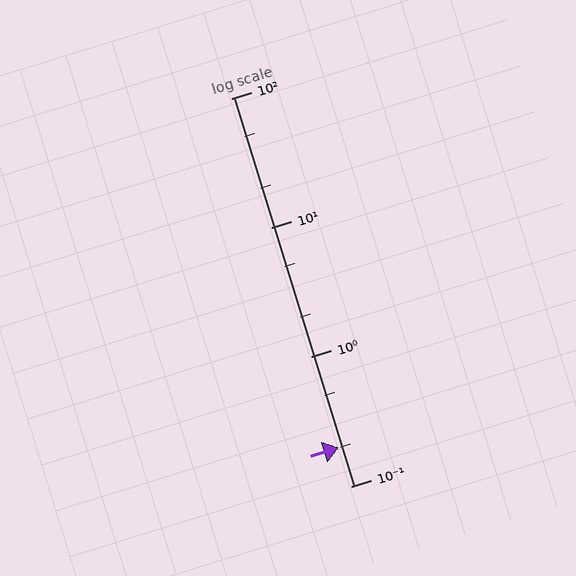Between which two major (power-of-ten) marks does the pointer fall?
The pointer is between 0.1 and 1.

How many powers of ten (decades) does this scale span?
The scale spans 3 decades, from 0.1 to 100.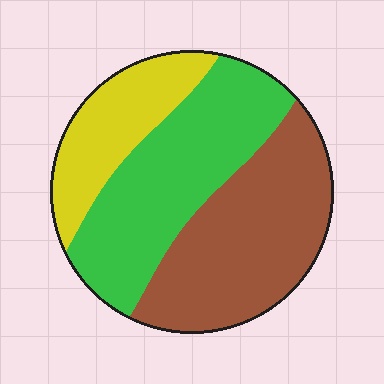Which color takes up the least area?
Yellow, at roughly 20%.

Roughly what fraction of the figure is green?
Green takes up about two fifths (2/5) of the figure.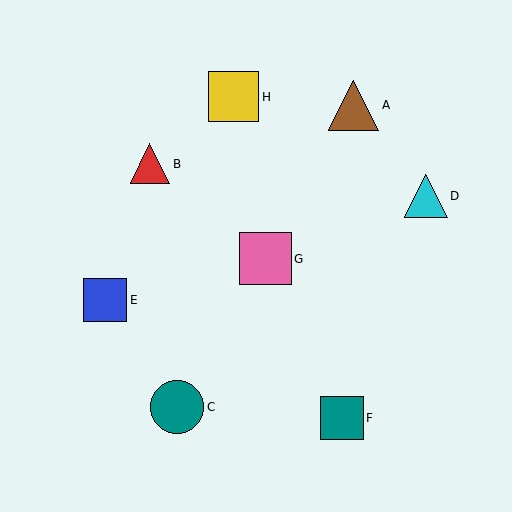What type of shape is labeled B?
Shape B is a red triangle.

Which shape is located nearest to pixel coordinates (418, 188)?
The cyan triangle (labeled D) at (426, 196) is nearest to that location.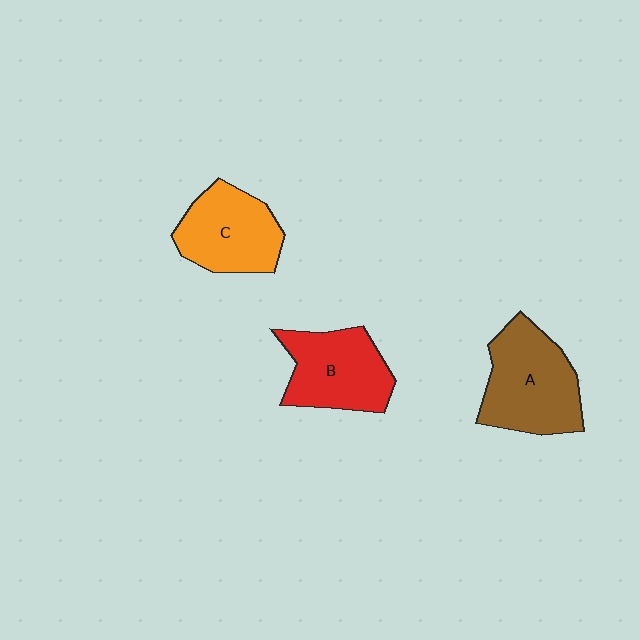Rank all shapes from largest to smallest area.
From largest to smallest: A (brown), B (red), C (orange).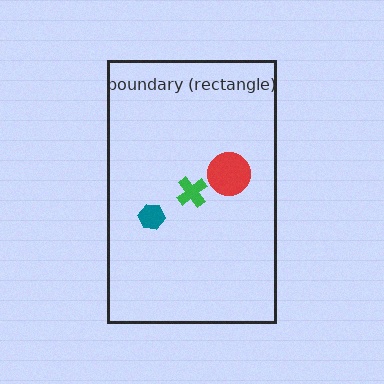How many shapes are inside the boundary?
3 inside, 0 outside.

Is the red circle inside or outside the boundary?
Inside.